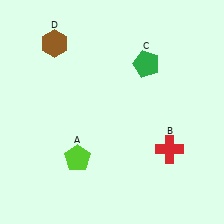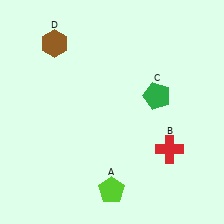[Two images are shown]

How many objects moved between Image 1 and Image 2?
2 objects moved between the two images.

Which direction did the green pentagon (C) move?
The green pentagon (C) moved down.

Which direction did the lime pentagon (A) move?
The lime pentagon (A) moved right.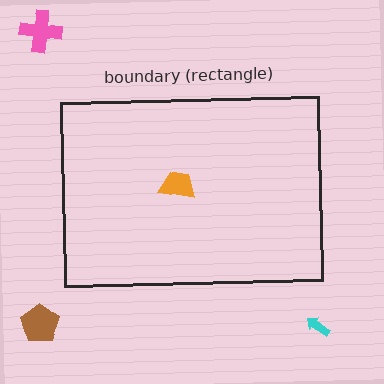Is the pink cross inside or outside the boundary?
Outside.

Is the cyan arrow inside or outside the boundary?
Outside.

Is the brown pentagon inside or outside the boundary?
Outside.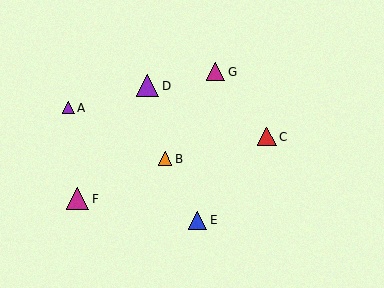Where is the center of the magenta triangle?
The center of the magenta triangle is at (216, 72).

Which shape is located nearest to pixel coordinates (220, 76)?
The magenta triangle (labeled G) at (216, 72) is nearest to that location.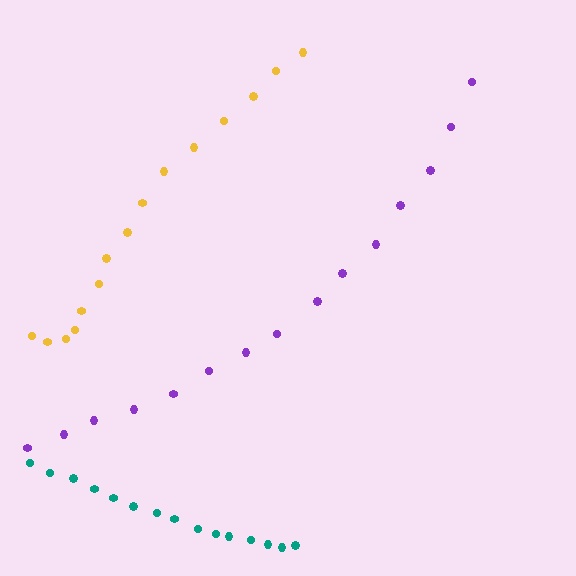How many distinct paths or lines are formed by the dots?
There are 3 distinct paths.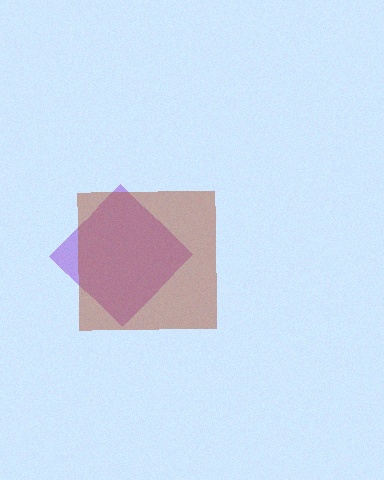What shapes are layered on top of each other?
The layered shapes are: a purple diamond, a brown square.